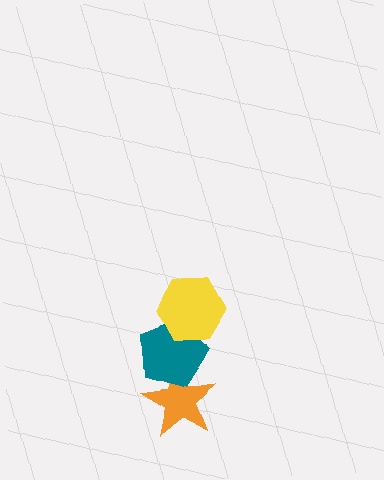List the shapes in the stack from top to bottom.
From top to bottom: the yellow hexagon, the teal pentagon, the orange star.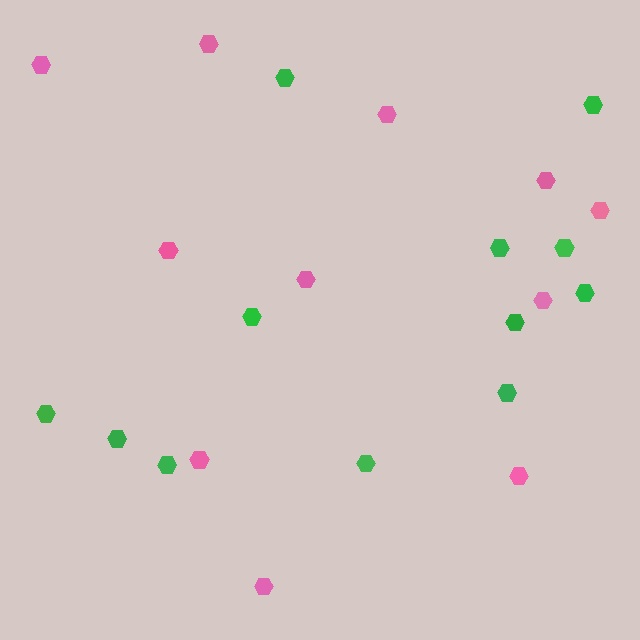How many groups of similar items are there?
There are 2 groups: one group of green hexagons (12) and one group of pink hexagons (11).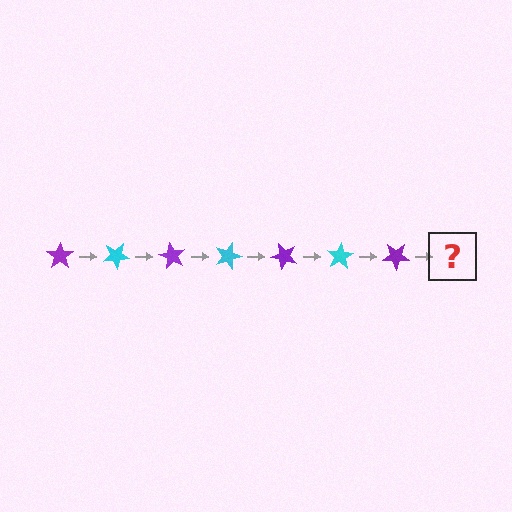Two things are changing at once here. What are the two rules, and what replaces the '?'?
The two rules are that it rotates 30 degrees each step and the color cycles through purple and cyan. The '?' should be a cyan star, rotated 210 degrees from the start.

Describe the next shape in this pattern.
It should be a cyan star, rotated 210 degrees from the start.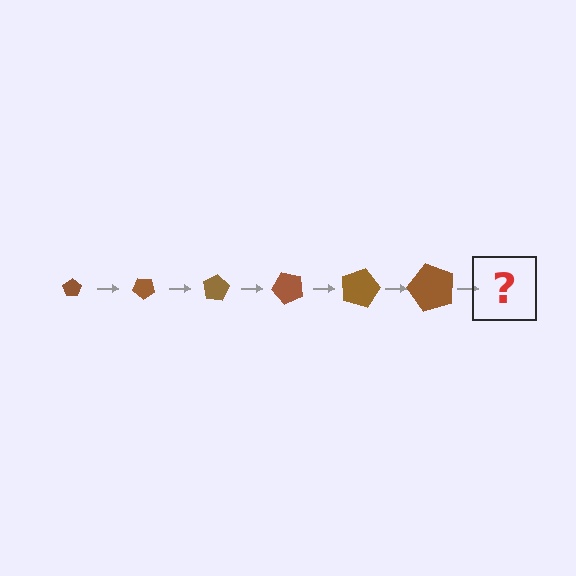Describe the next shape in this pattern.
It should be a pentagon, larger than the previous one and rotated 240 degrees from the start.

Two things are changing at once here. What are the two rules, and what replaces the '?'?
The two rules are that the pentagon grows larger each step and it rotates 40 degrees each step. The '?' should be a pentagon, larger than the previous one and rotated 240 degrees from the start.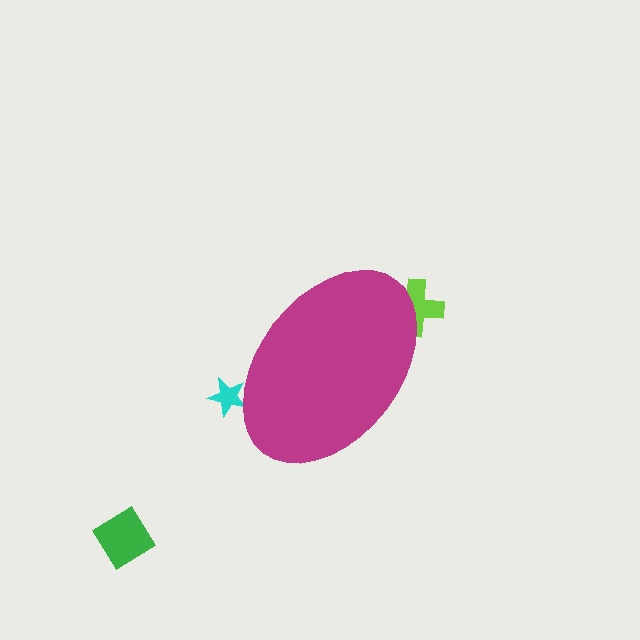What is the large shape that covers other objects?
A magenta ellipse.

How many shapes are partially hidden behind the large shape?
2 shapes are partially hidden.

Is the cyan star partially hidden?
Yes, the cyan star is partially hidden behind the magenta ellipse.